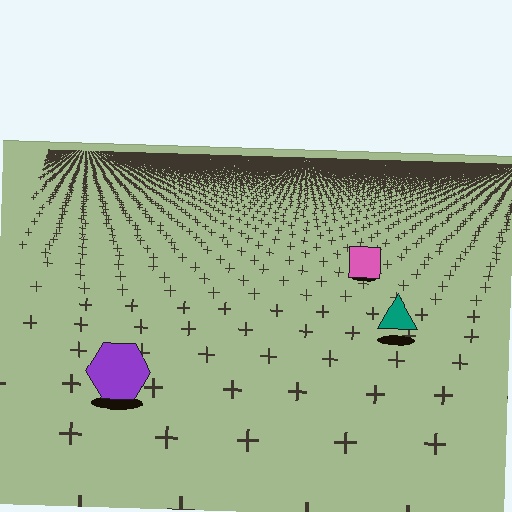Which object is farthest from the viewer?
The pink square is farthest from the viewer. It appears smaller and the ground texture around it is denser.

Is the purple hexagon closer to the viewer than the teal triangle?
Yes. The purple hexagon is closer — you can tell from the texture gradient: the ground texture is coarser near it.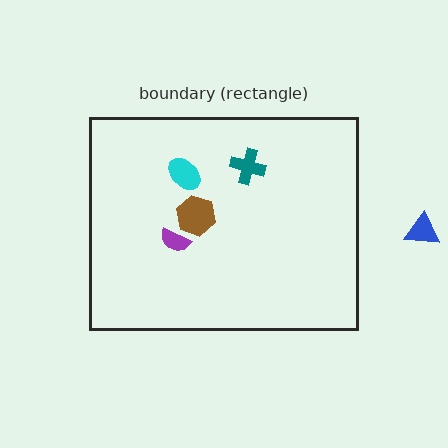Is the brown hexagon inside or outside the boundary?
Inside.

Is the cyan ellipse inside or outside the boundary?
Inside.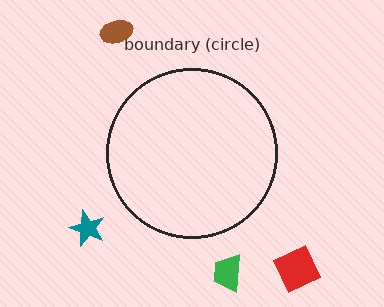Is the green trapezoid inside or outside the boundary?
Outside.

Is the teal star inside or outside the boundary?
Outside.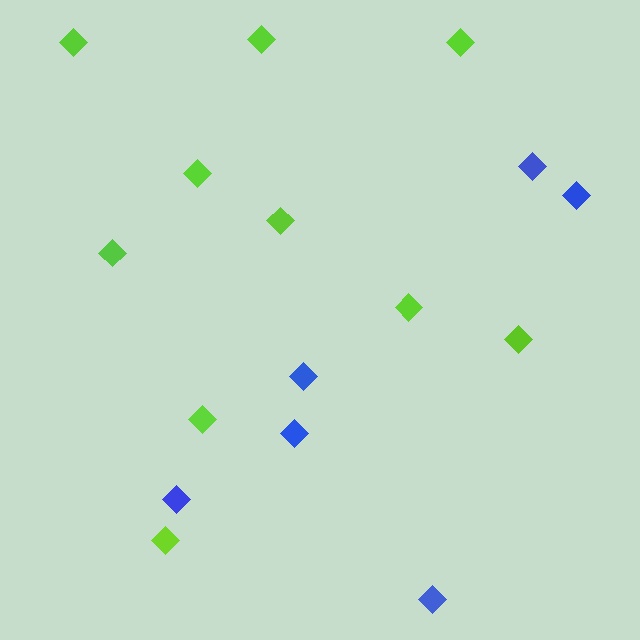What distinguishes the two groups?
There are 2 groups: one group of blue diamonds (6) and one group of lime diamonds (10).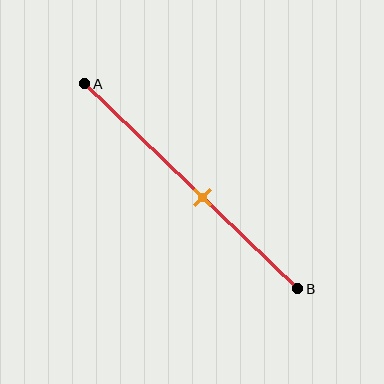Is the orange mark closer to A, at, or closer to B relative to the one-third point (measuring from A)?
The orange mark is closer to point B than the one-third point of segment AB.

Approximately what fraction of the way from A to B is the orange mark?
The orange mark is approximately 55% of the way from A to B.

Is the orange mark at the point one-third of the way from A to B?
No, the mark is at about 55% from A, not at the 33% one-third point.